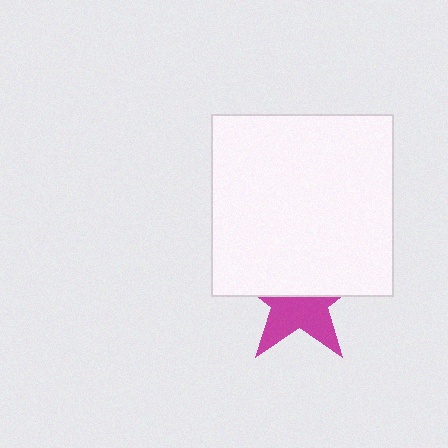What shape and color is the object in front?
The object in front is a white square.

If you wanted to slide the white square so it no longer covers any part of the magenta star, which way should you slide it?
Slide it up — that is the most direct way to separate the two shapes.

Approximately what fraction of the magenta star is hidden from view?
Roughly 53% of the magenta star is hidden behind the white square.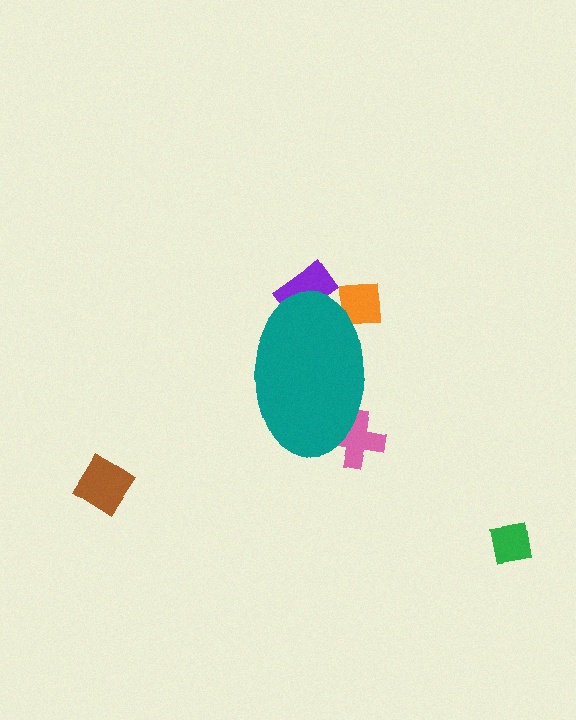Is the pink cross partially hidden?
Yes, the pink cross is partially hidden behind the teal ellipse.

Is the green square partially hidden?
No, the green square is fully visible.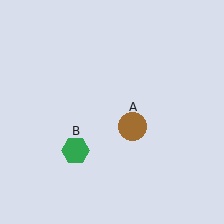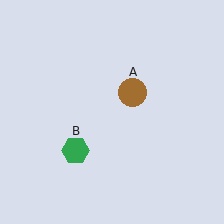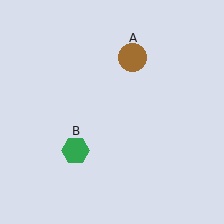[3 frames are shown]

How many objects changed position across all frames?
1 object changed position: brown circle (object A).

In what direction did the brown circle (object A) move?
The brown circle (object A) moved up.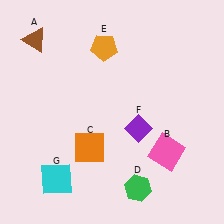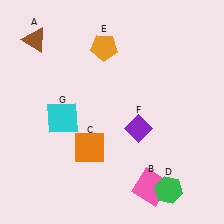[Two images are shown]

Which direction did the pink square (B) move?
The pink square (B) moved down.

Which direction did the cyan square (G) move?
The cyan square (G) moved up.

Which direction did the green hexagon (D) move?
The green hexagon (D) moved right.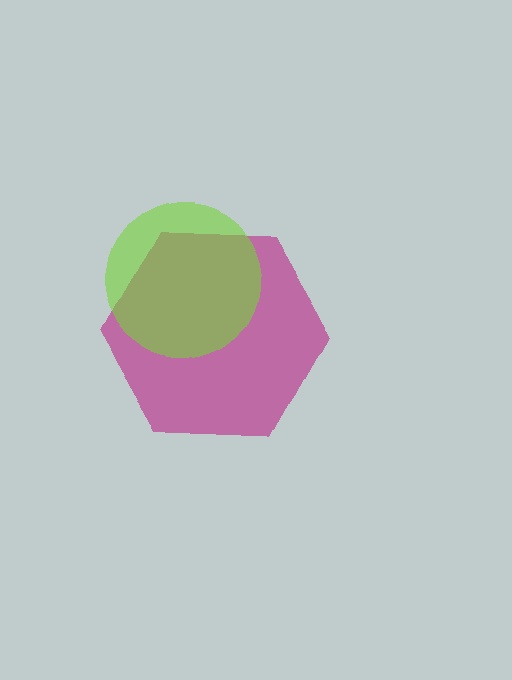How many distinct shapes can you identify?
There are 2 distinct shapes: a magenta hexagon, a lime circle.